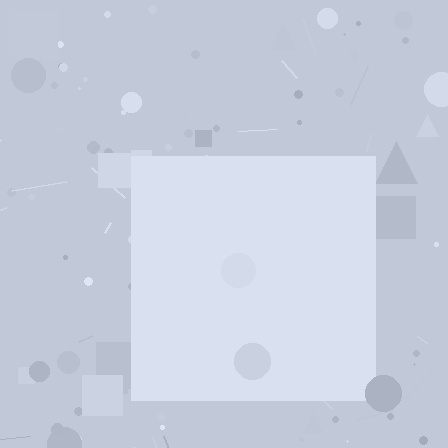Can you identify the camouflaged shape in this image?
The camouflaged shape is a square.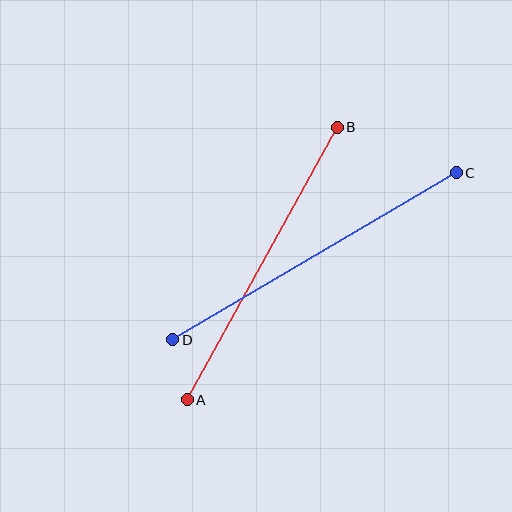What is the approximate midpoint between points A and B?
The midpoint is at approximately (262, 263) pixels.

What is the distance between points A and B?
The distance is approximately 311 pixels.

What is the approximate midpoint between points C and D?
The midpoint is at approximately (315, 256) pixels.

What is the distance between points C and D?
The distance is approximately 329 pixels.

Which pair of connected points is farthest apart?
Points C and D are farthest apart.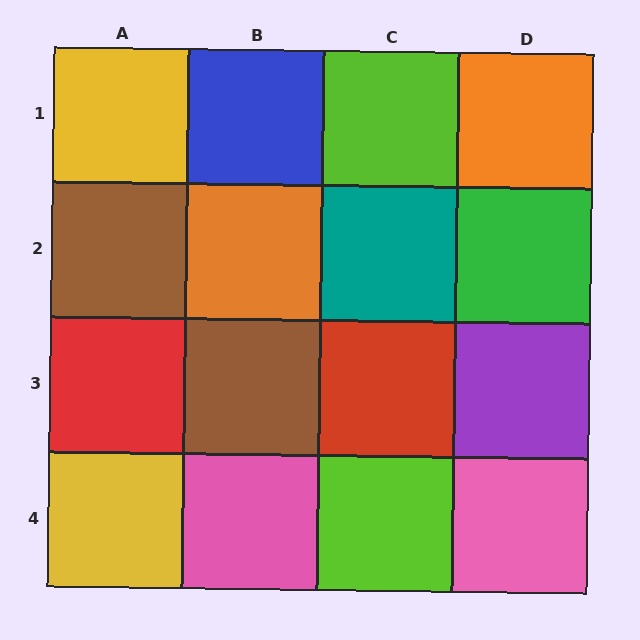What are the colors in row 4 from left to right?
Yellow, pink, lime, pink.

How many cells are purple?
1 cell is purple.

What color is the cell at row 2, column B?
Orange.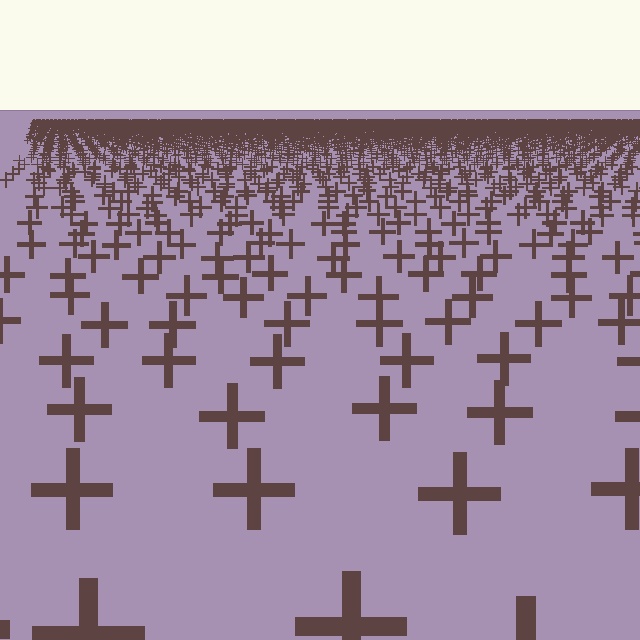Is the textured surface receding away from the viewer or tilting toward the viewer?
The surface is receding away from the viewer. Texture elements get smaller and denser toward the top.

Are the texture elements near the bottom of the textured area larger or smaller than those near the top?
Larger. Near the bottom, elements are closer to the viewer and appear at a bigger on-screen size.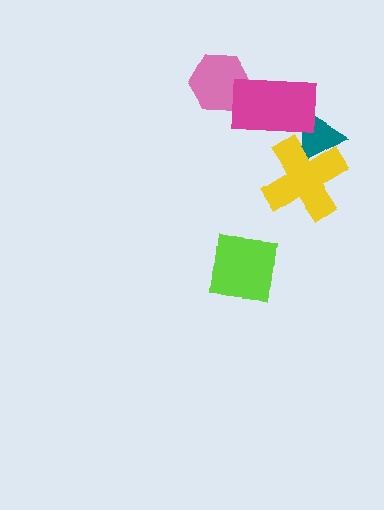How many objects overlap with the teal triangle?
2 objects overlap with the teal triangle.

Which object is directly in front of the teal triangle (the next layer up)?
The yellow cross is directly in front of the teal triangle.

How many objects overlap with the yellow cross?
1 object overlaps with the yellow cross.